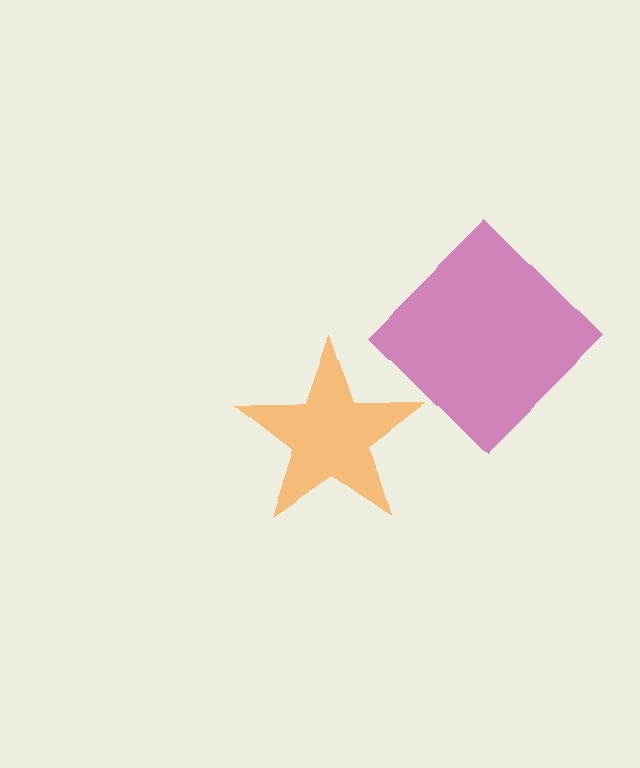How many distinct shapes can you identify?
There are 2 distinct shapes: an orange star, a magenta diamond.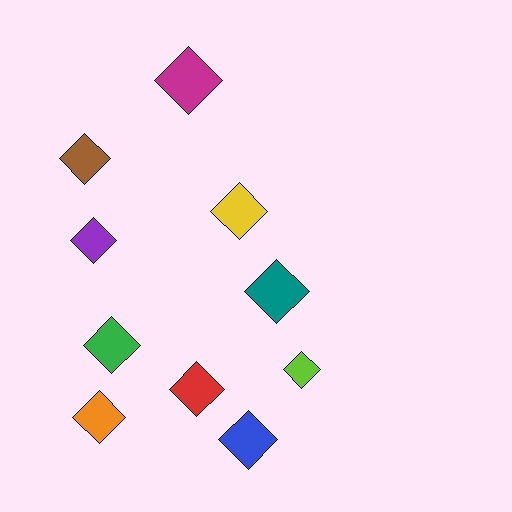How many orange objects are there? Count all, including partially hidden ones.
There is 1 orange object.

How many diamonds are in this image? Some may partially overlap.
There are 10 diamonds.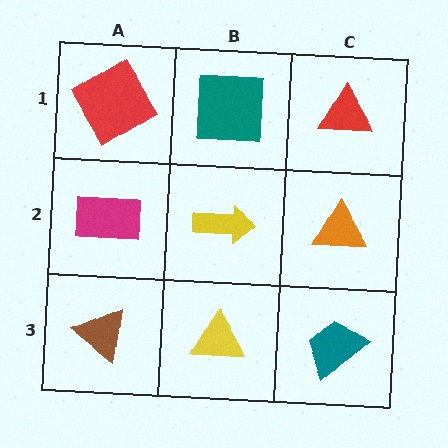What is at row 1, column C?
A red triangle.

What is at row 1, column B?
A teal square.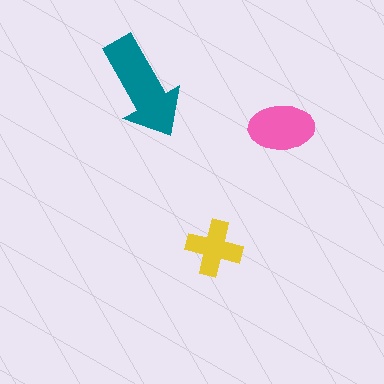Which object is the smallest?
The yellow cross.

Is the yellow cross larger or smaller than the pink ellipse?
Smaller.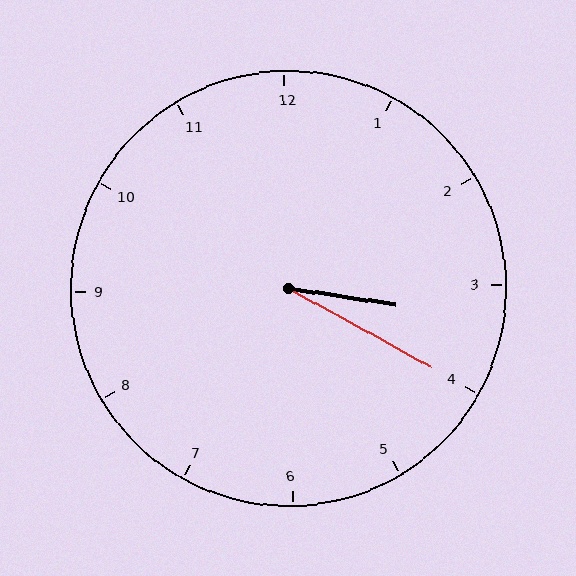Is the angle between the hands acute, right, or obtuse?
It is acute.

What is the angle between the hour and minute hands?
Approximately 20 degrees.